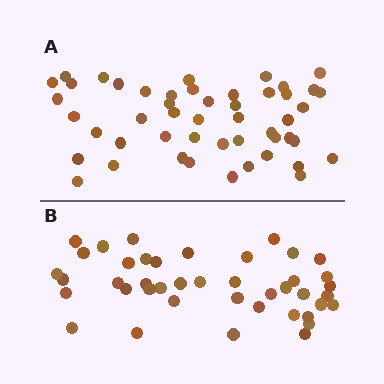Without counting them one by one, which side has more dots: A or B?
Region A (the top region) has more dots.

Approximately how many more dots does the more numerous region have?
Region A has roughly 8 or so more dots than region B.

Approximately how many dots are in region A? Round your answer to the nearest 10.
About 50 dots. (The exact count is 49, which rounds to 50.)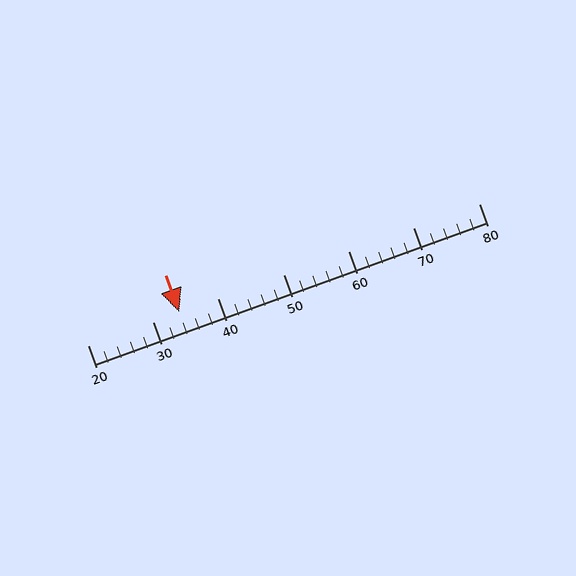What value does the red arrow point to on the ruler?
The red arrow points to approximately 34.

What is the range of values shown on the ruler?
The ruler shows values from 20 to 80.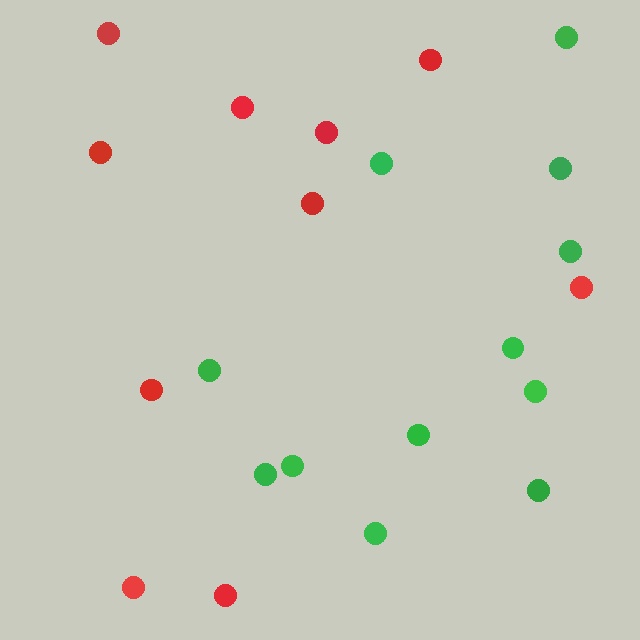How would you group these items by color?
There are 2 groups: one group of red circles (10) and one group of green circles (12).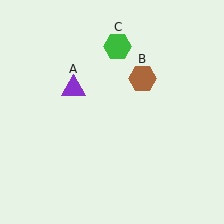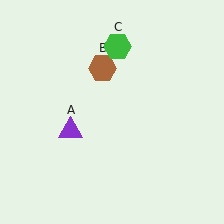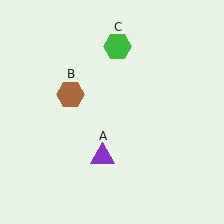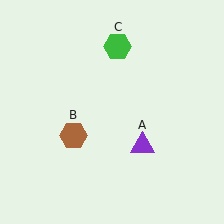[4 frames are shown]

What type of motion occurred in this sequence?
The purple triangle (object A), brown hexagon (object B) rotated counterclockwise around the center of the scene.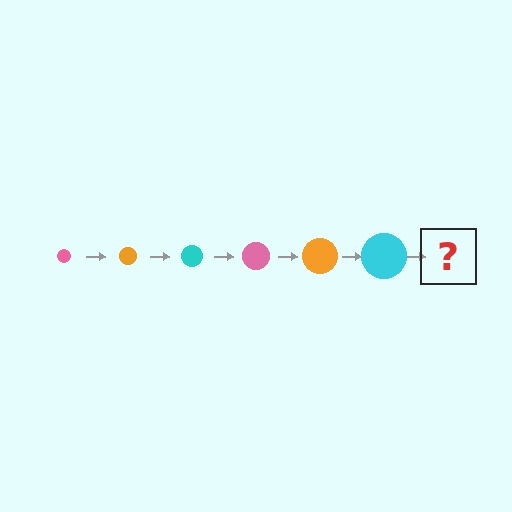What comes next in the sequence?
The next element should be a pink circle, larger than the previous one.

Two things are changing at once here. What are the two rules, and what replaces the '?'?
The two rules are that the circle grows larger each step and the color cycles through pink, orange, and cyan. The '?' should be a pink circle, larger than the previous one.